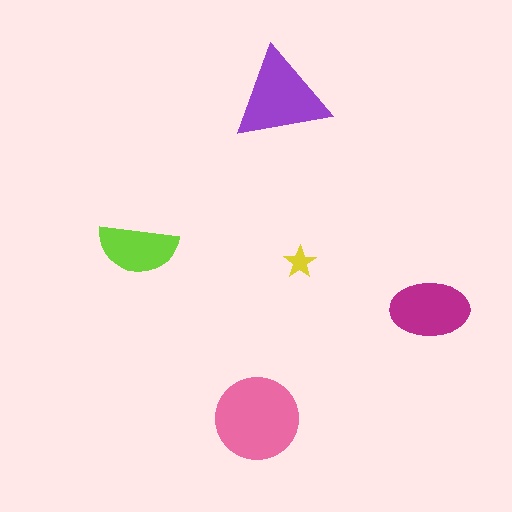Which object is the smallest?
The yellow star.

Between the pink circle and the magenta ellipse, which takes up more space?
The pink circle.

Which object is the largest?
The pink circle.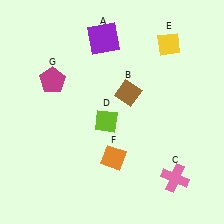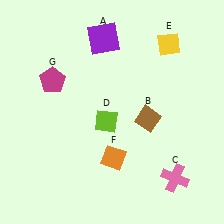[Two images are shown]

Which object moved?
The brown diamond (B) moved down.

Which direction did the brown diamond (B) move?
The brown diamond (B) moved down.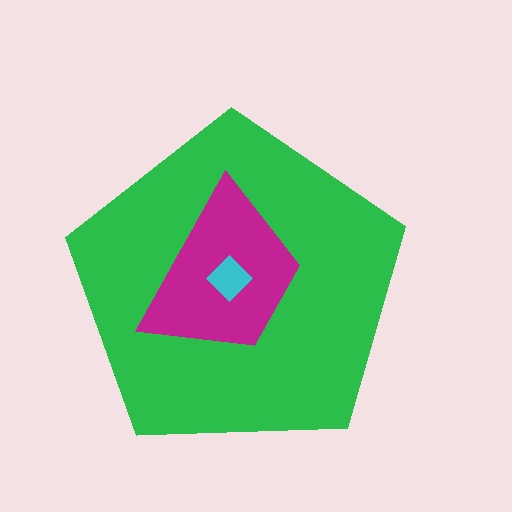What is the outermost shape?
The green pentagon.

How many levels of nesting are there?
3.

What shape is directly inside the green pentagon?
The magenta trapezoid.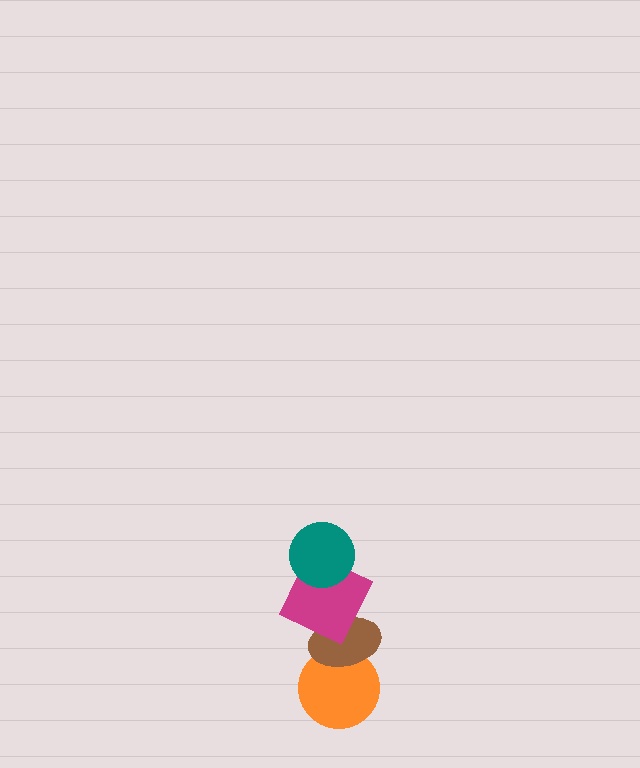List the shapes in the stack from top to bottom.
From top to bottom: the teal circle, the magenta square, the brown ellipse, the orange circle.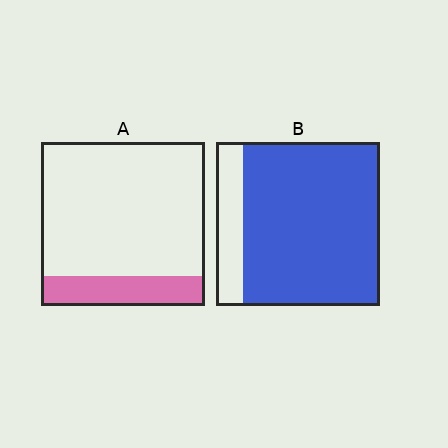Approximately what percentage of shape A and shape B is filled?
A is approximately 20% and B is approximately 85%.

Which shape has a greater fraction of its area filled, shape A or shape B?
Shape B.